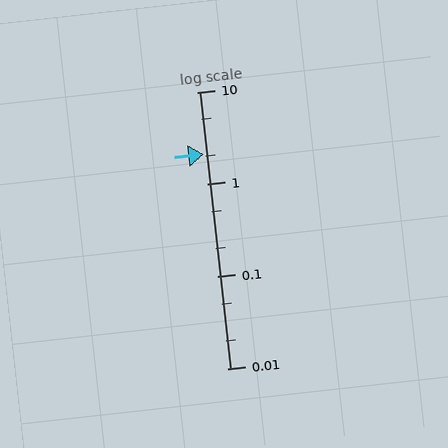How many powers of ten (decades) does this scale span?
The scale spans 3 decades, from 0.01 to 10.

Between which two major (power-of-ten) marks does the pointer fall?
The pointer is between 1 and 10.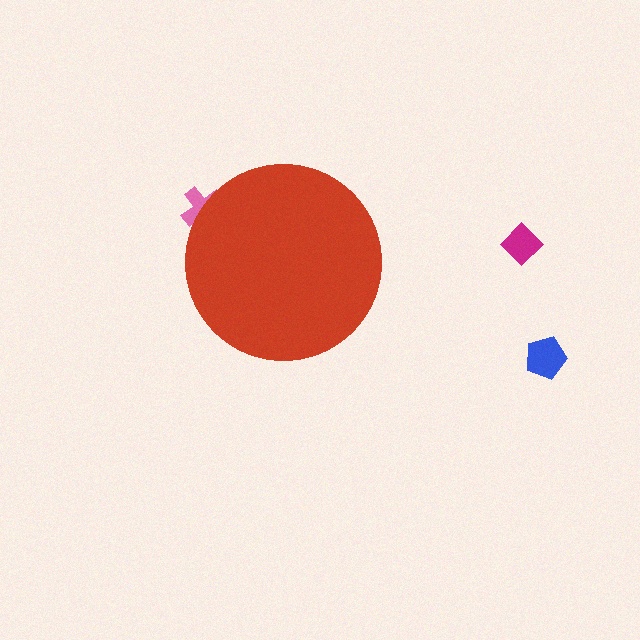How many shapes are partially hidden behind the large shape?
1 shape is partially hidden.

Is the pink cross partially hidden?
Yes, the pink cross is partially hidden behind the red circle.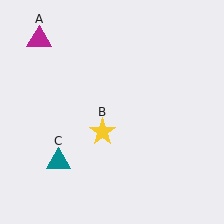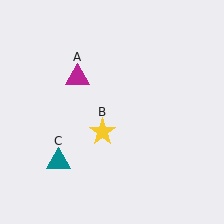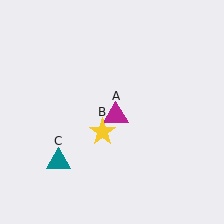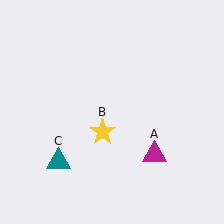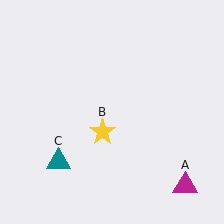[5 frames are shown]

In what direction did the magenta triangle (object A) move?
The magenta triangle (object A) moved down and to the right.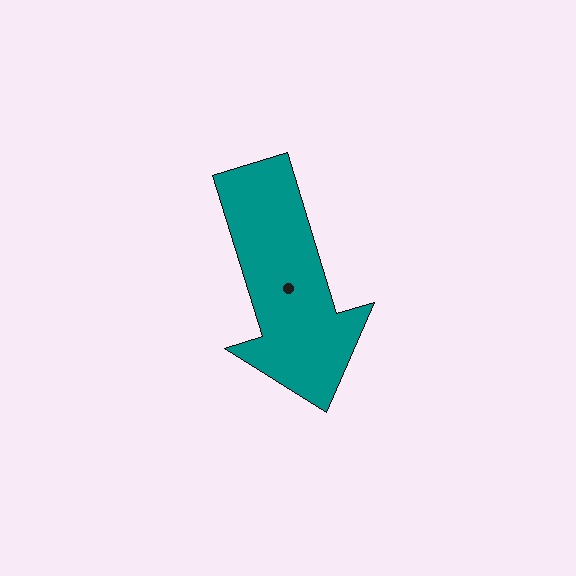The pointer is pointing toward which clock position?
Roughly 5 o'clock.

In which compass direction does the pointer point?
South.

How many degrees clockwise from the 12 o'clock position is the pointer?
Approximately 163 degrees.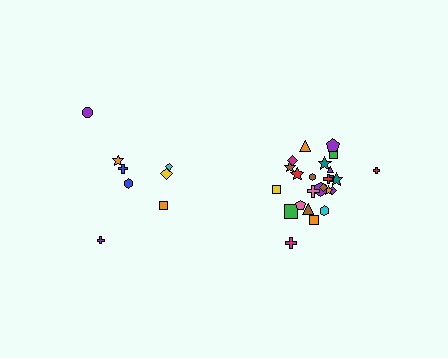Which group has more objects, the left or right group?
The right group.